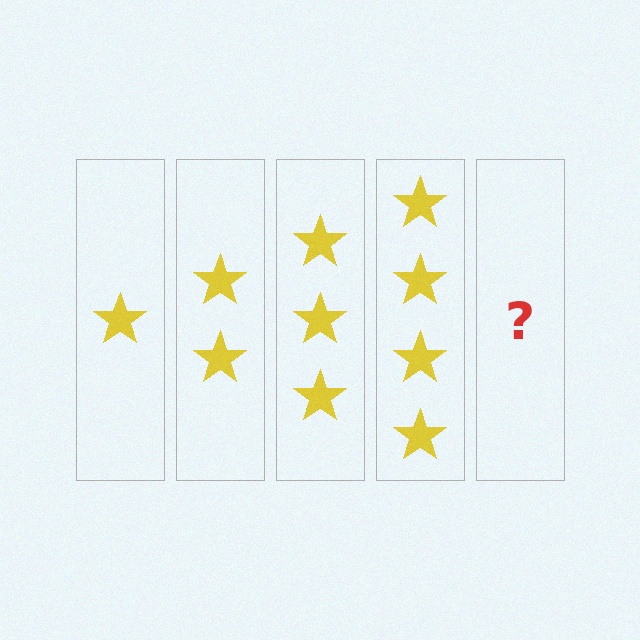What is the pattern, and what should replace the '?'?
The pattern is that each step adds one more star. The '?' should be 5 stars.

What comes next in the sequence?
The next element should be 5 stars.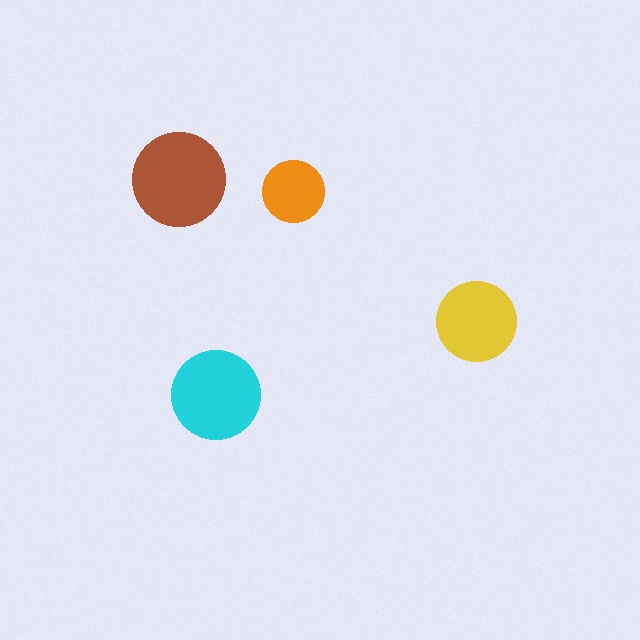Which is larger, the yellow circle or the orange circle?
The yellow one.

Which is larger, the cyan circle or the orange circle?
The cyan one.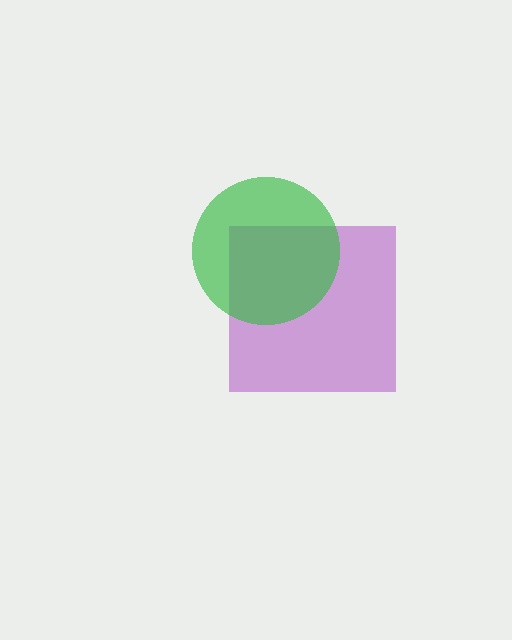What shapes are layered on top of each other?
The layered shapes are: a purple square, a green circle.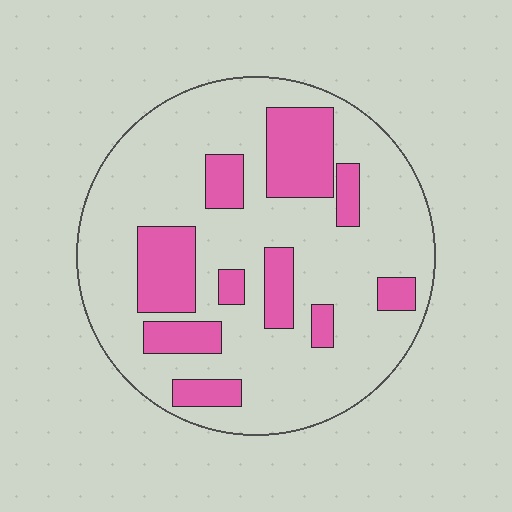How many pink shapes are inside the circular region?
10.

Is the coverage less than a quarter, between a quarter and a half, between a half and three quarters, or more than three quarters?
Less than a quarter.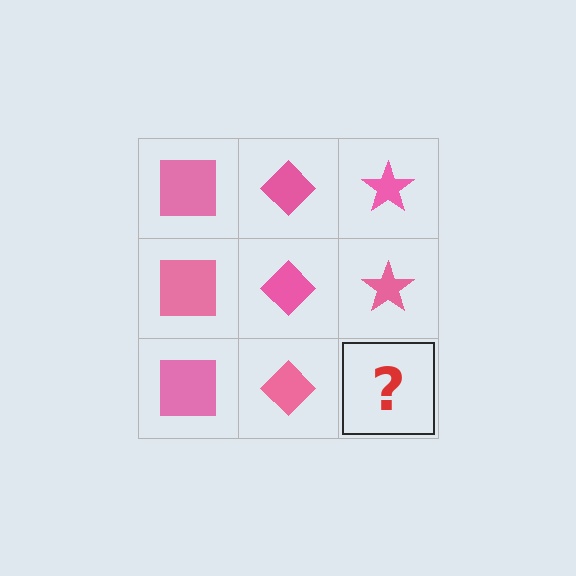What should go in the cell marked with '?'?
The missing cell should contain a pink star.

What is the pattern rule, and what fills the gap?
The rule is that each column has a consistent shape. The gap should be filled with a pink star.